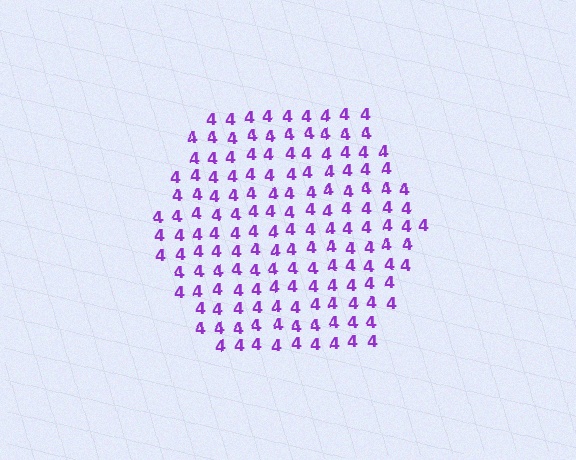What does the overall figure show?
The overall figure shows a hexagon.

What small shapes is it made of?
It is made of small digit 4's.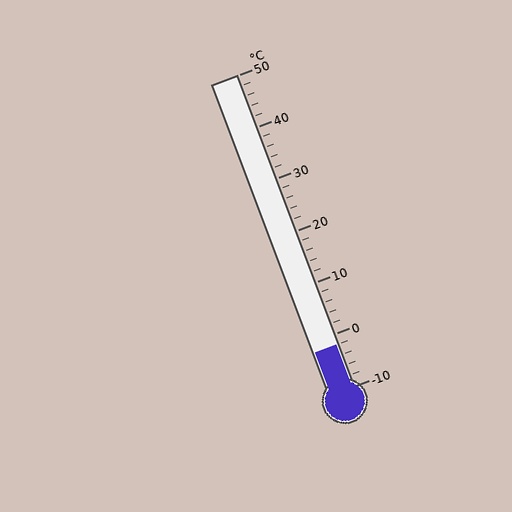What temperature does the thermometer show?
The thermometer shows approximately -2°C.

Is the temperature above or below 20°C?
The temperature is below 20°C.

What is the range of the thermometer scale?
The thermometer scale ranges from -10°C to 50°C.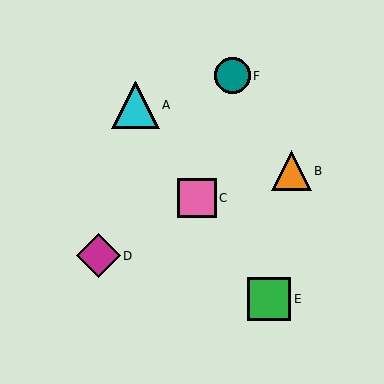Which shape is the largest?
The cyan triangle (labeled A) is the largest.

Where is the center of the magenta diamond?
The center of the magenta diamond is at (98, 256).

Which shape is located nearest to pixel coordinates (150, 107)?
The cyan triangle (labeled A) at (135, 105) is nearest to that location.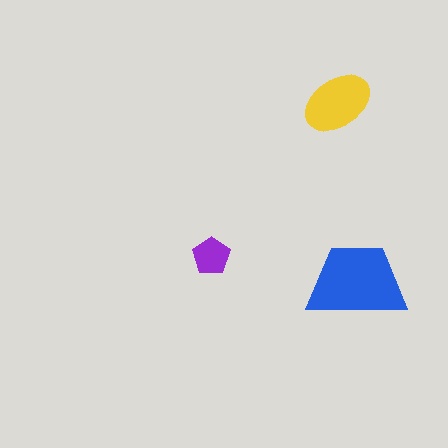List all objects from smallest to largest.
The purple pentagon, the yellow ellipse, the blue trapezoid.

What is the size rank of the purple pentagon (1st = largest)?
3rd.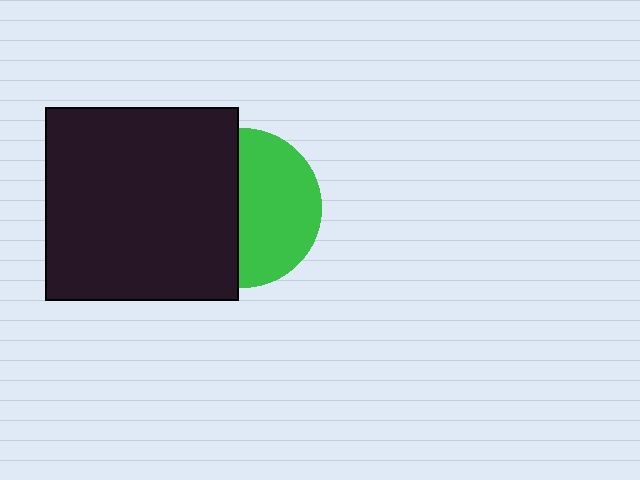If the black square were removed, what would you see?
You would see the complete green circle.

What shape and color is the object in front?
The object in front is a black square.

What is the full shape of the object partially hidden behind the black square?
The partially hidden object is a green circle.